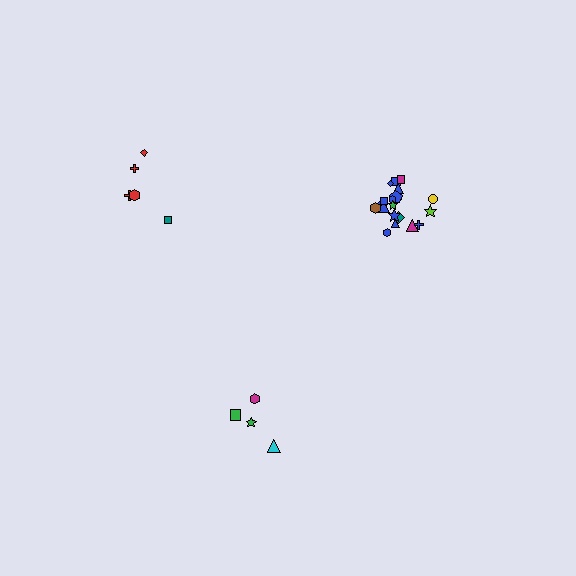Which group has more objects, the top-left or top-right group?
The top-right group.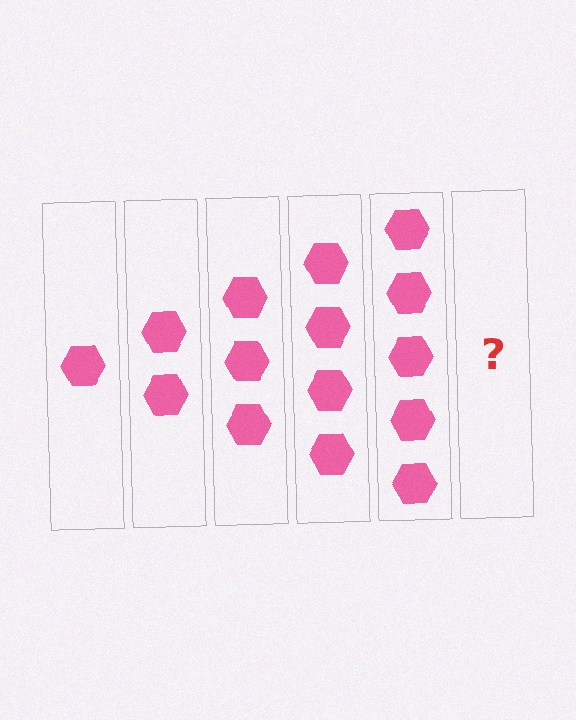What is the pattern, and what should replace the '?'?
The pattern is that each step adds one more hexagon. The '?' should be 6 hexagons.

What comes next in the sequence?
The next element should be 6 hexagons.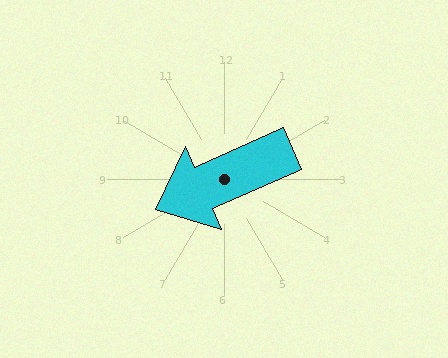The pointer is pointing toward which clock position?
Roughly 8 o'clock.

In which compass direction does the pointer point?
Southwest.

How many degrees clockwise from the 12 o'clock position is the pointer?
Approximately 246 degrees.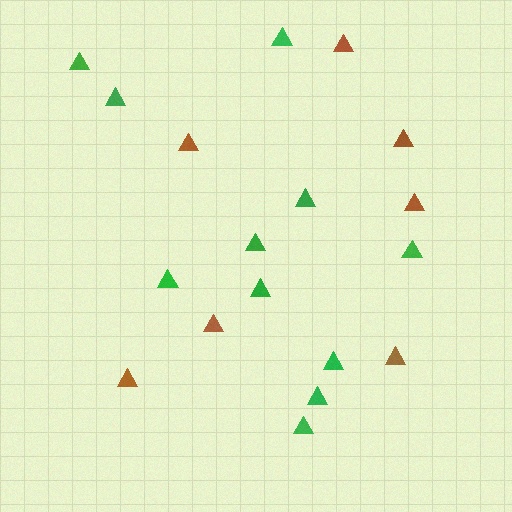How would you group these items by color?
There are 2 groups: one group of green triangles (11) and one group of brown triangles (7).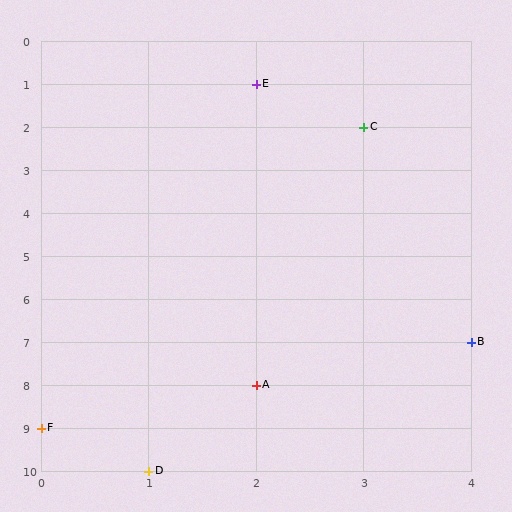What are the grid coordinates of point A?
Point A is at grid coordinates (2, 8).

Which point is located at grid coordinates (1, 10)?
Point D is at (1, 10).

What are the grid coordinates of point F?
Point F is at grid coordinates (0, 9).